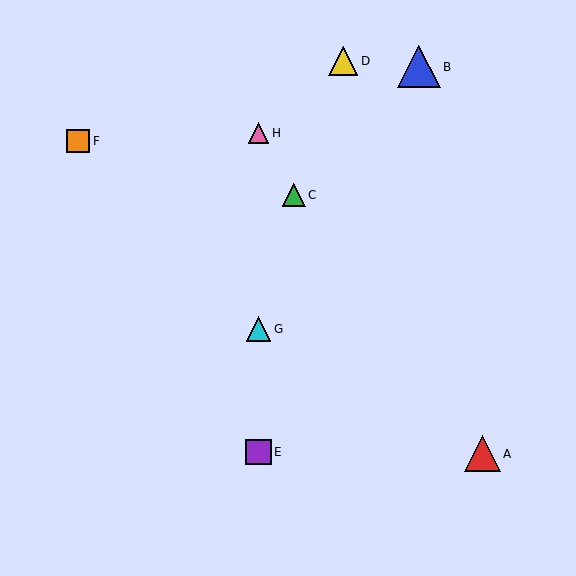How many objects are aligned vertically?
3 objects (E, G, H) are aligned vertically.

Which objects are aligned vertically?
Objects E, G, H are aligned vertically.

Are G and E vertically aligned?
Yes, both are at x≈258.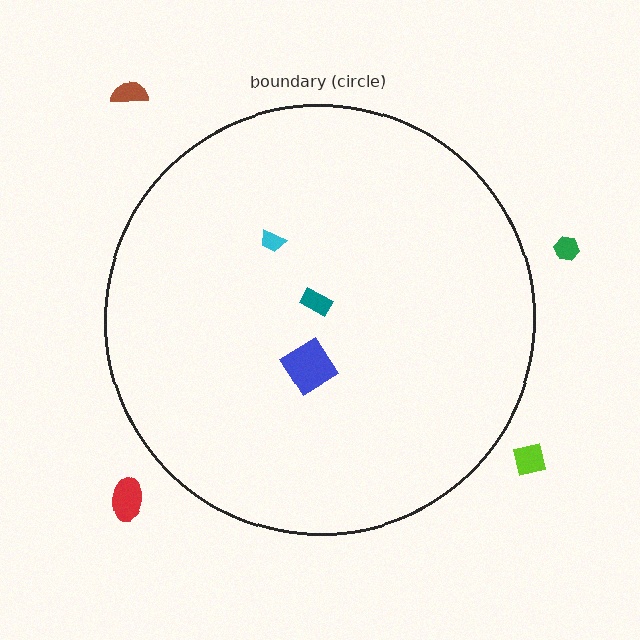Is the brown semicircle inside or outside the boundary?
Outside.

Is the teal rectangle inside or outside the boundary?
Inside.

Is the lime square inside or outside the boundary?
Outside.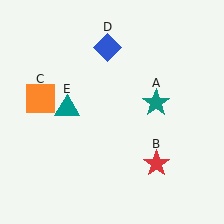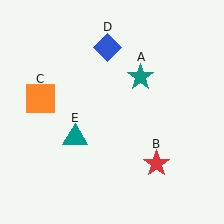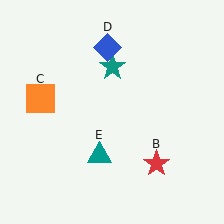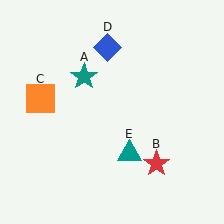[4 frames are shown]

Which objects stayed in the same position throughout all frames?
Red star (object B) and orange square (object C) and blue diamond (object D) remained stationary.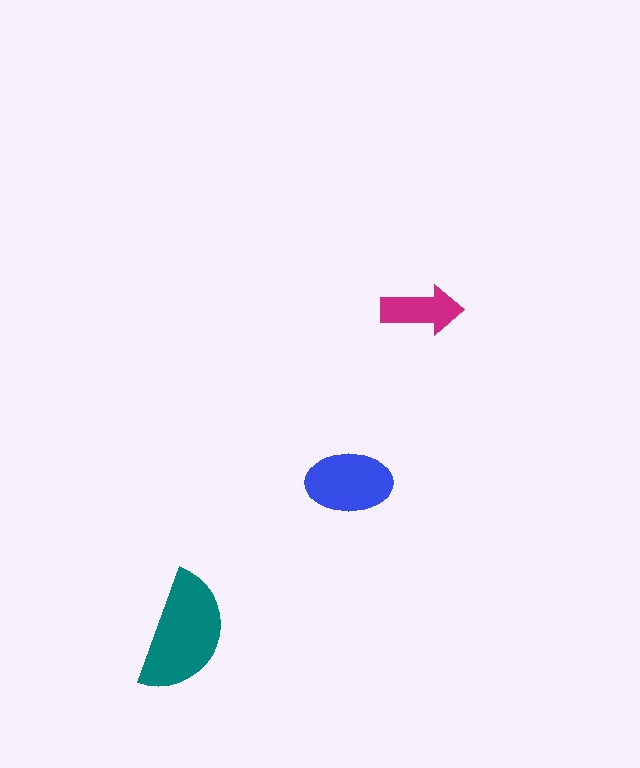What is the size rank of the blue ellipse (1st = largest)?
2nd.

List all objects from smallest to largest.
The magenta arrow, the blue ellipse, the teal semicircle.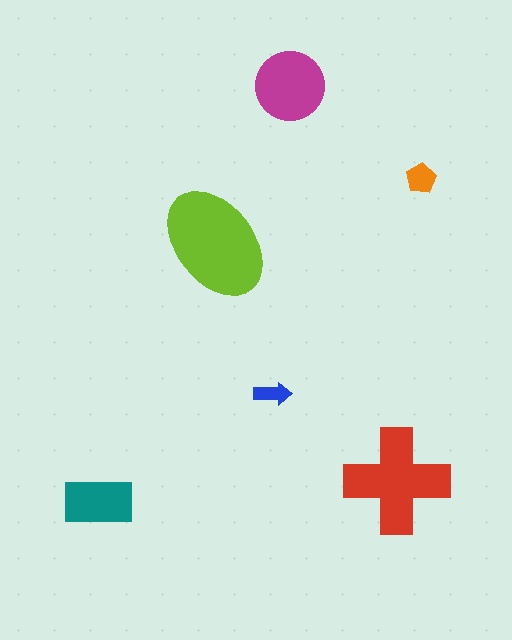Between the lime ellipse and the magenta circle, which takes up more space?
The lime ellipse.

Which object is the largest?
The lime ellipse.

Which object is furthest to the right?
The orange pentagon is rightmost.